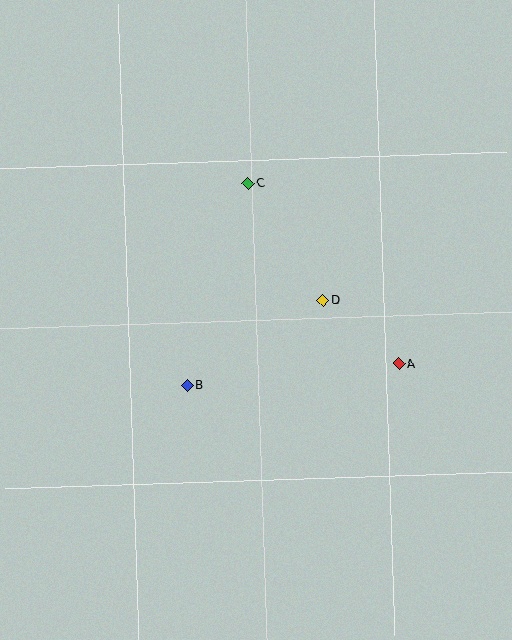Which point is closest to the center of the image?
Point D at (323, 300) is closest to the center.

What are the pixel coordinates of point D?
Point D is at (323, 300).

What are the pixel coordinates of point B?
Point B is at (188, 386).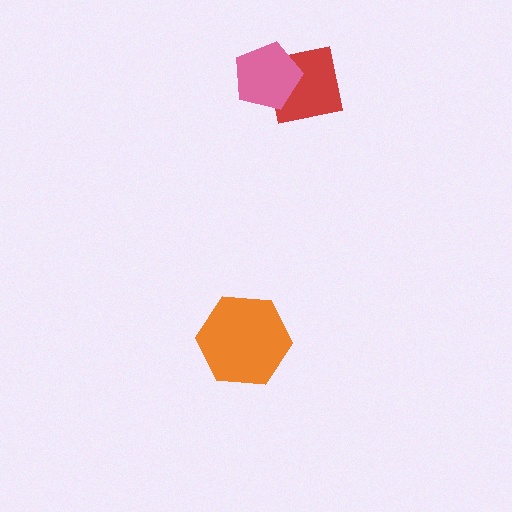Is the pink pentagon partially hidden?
No, no other shape covers it.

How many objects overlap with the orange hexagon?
0 objects overlap with the orange hexagon.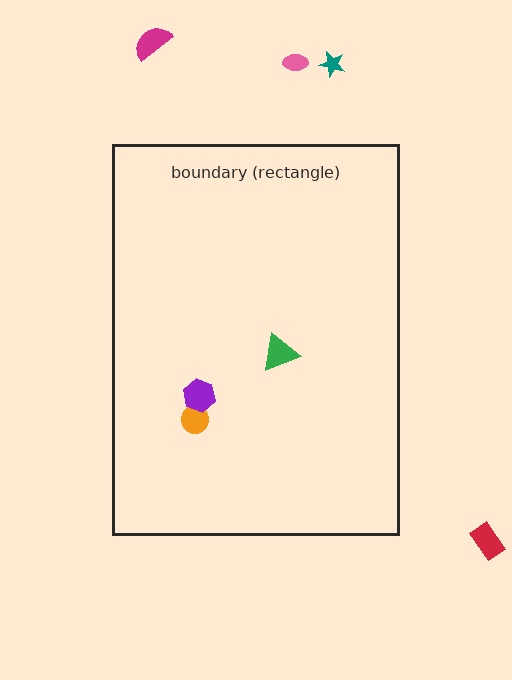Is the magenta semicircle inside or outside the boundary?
Outside.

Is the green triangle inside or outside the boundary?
Inside.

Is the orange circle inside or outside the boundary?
Inside.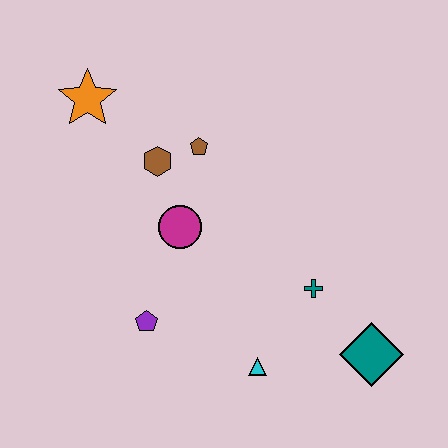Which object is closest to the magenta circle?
The brown hexagon is closest to the magenta circle.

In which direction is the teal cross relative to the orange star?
The teal cross is to the right of the orange star.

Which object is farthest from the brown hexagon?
The teal diamond is farthest from the brown hexagon.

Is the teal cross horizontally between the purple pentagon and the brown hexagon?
No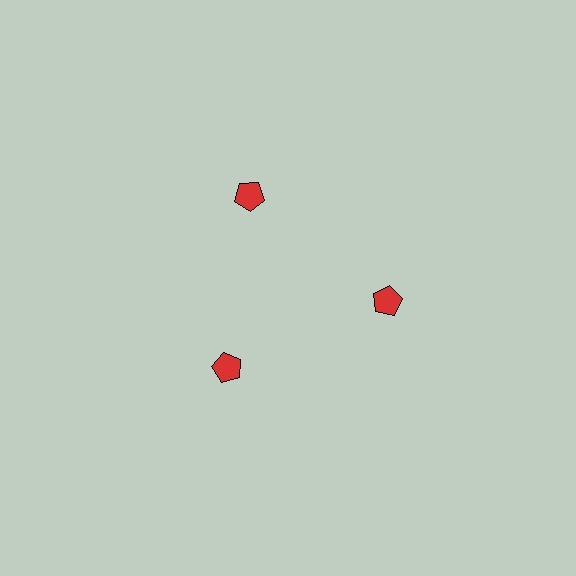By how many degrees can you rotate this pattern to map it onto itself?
The pattern maps onto itself every 120 degrees of rotation.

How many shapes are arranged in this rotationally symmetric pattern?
There are 3 shapes, arranged in 3 groups of 1.